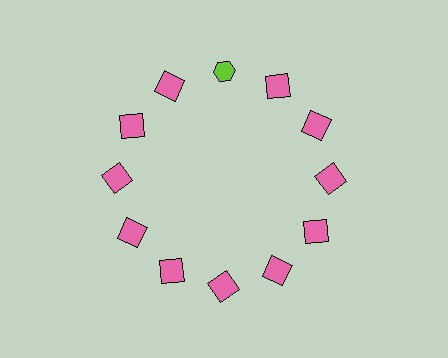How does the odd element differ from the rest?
It differs in both color (lime instead of pink) and shape (hexagon instead of square).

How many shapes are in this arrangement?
There are 12 shapes arranged in a ring pattern.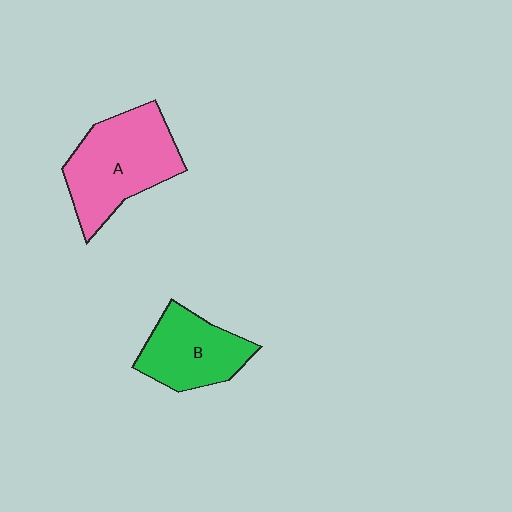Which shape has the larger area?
Shape A (pink).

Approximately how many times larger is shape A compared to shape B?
Approximately 1.4 times.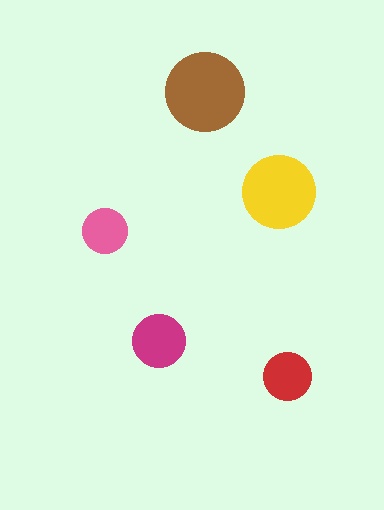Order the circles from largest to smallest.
the brown one, the yellow one, the magenta one, the red one, the pink one.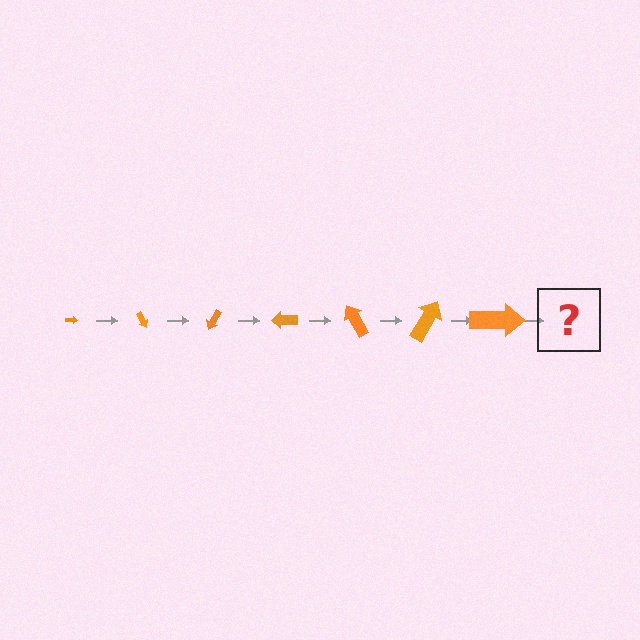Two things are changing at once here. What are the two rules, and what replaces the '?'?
The two rules are that the arrow grows larger each step and it rotates 60 degrees each step. The '?' should be an arrow, larger than the previous one and rotated 420 degrees from the start.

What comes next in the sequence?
The next element should be an arrow, larger than the previous one and rotated 420 degrees from the start.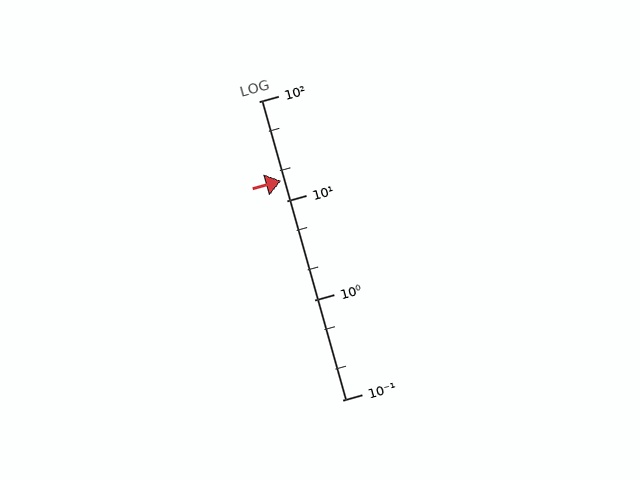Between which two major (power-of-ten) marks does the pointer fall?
The pointer is between 10 and 100.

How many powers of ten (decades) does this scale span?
The scale spans 3 decades, from 0.1 to 100.